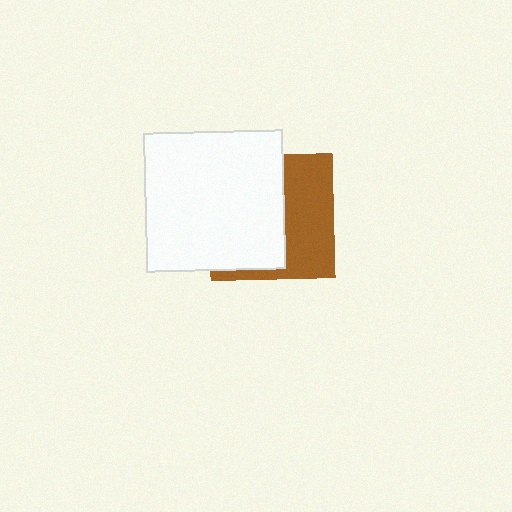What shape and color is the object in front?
The object in front is a white square.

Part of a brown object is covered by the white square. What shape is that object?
It is a square.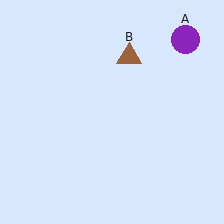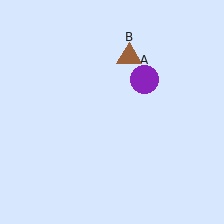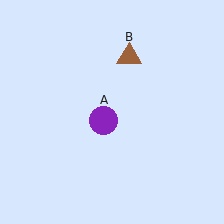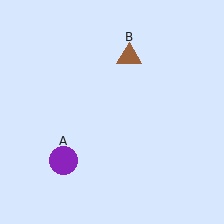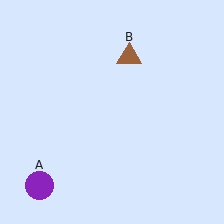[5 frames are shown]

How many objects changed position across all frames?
1 object changed position: purple circle (object A).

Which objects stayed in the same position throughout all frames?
Brown triangle (object B) remained stationary.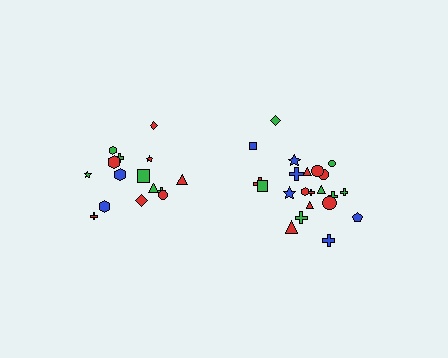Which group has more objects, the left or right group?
The right group.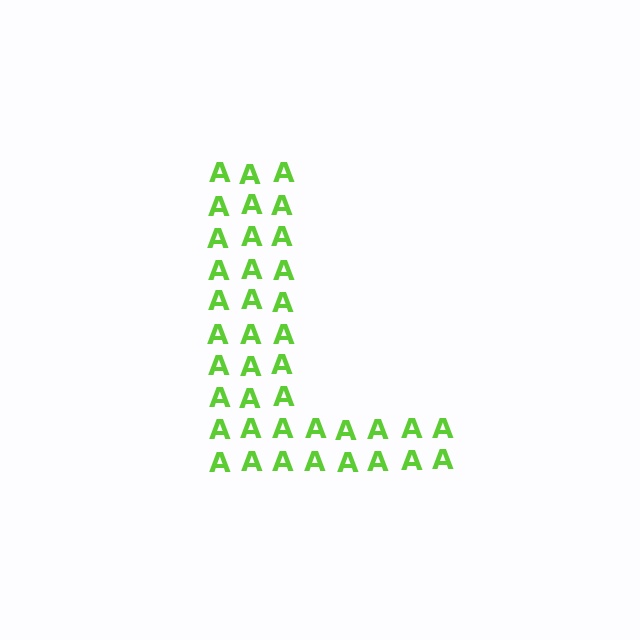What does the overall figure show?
The overall figure shows the letter L.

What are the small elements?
The small elements are letter A's.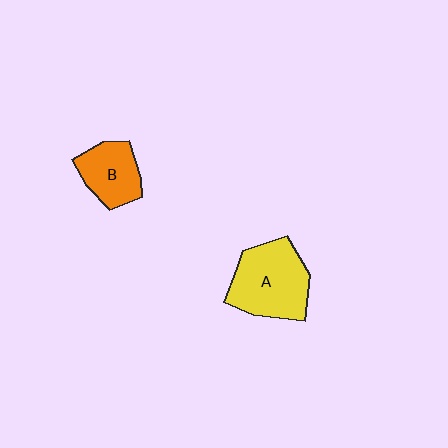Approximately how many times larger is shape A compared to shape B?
Approximately 1.6 times.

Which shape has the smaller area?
Shape B (orange).